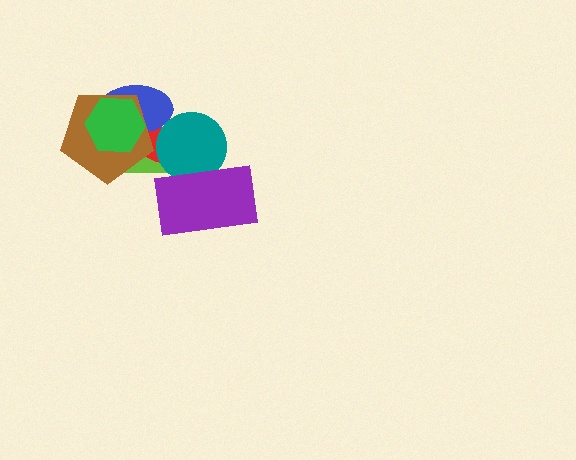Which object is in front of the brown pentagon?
The green hexagon is in front of the brown pentagon.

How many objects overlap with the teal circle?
3 objects overlap with the teal circle.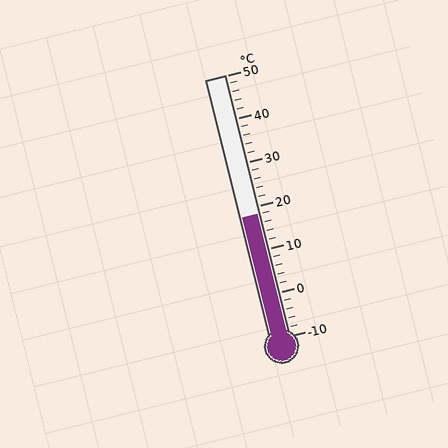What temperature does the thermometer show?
The thermometer shows approximately 18°C.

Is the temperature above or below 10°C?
The temperature is above 10°C.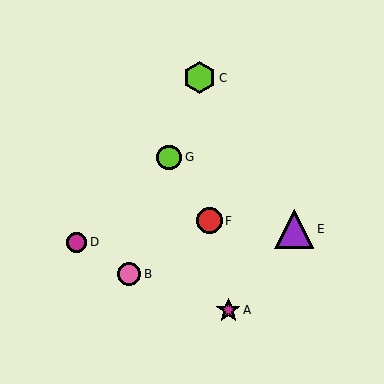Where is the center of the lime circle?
The center of the lime circle is at (169, 158).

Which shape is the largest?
The purple triangle (labeled E) is the largest.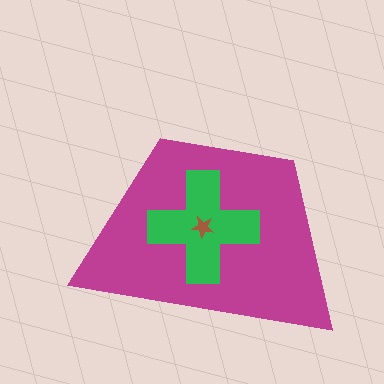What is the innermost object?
The brown star.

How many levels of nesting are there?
3.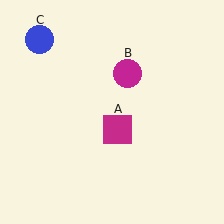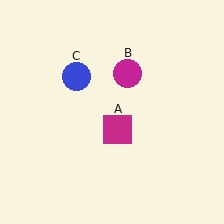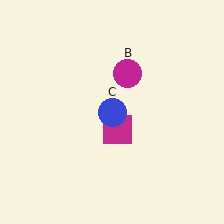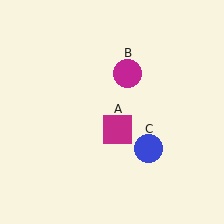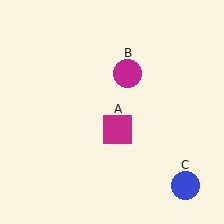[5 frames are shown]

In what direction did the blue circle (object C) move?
The blue circle (object C) moved down and to the right.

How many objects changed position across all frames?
1 object changed position: blue circle (object C).